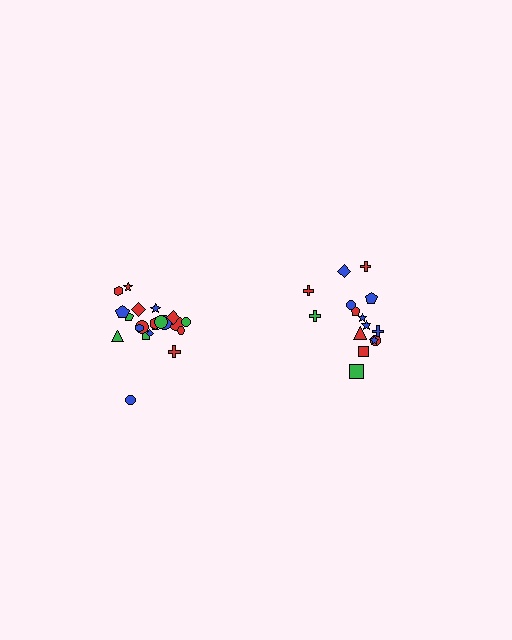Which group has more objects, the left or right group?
The left group.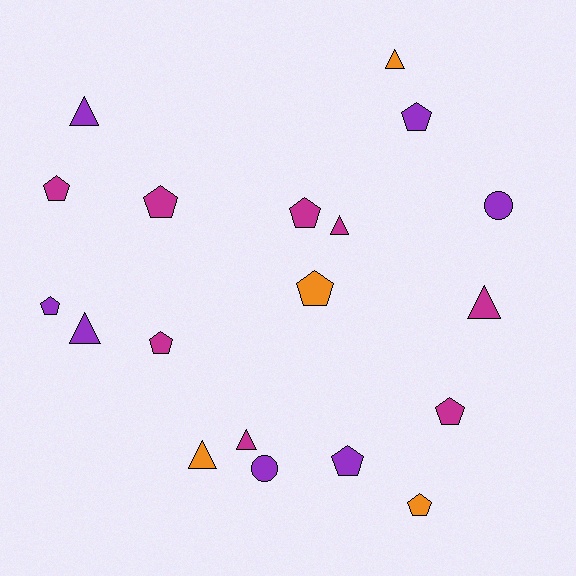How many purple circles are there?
There are 2 purple circles.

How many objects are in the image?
There are 19 objects.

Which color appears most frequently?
Magenta, with 8 objects.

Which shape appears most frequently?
Pentagon, with 10 objects.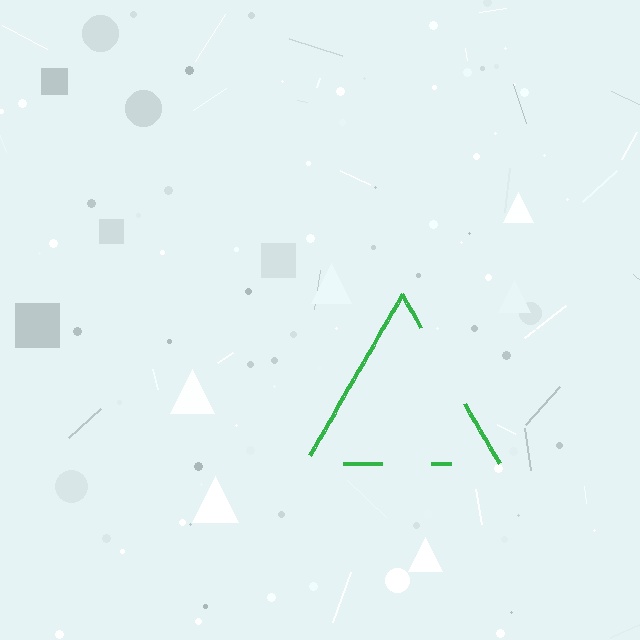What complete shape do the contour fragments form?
The contour fragments form a triangle.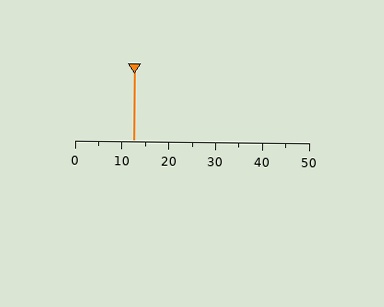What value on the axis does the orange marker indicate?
The marker indicates approximately 12.5.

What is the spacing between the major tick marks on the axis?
The major ticks are spaced 10 apart.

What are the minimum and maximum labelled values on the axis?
The axis runs from 0 to 50.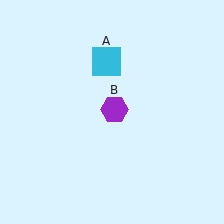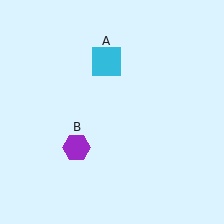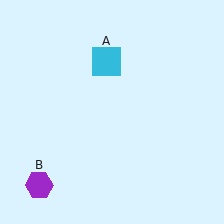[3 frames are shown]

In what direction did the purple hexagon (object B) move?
The purple hexagon (object B) moved down and to the left.